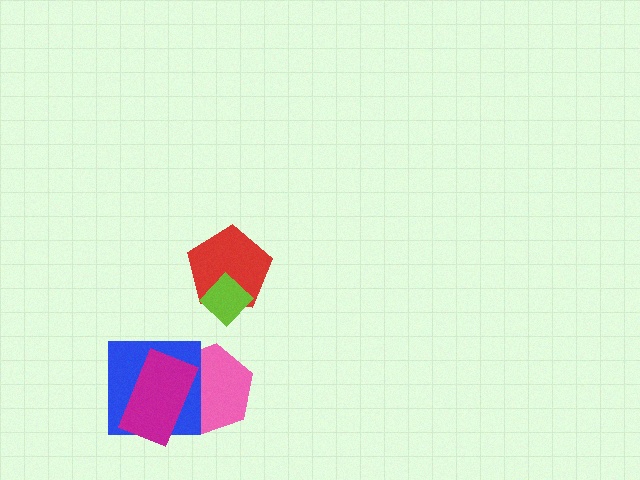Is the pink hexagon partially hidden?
Yes, it is partially covered by another shape.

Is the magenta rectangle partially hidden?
No, no other shape covers it.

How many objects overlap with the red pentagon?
1 object overlaps with the red pentagon.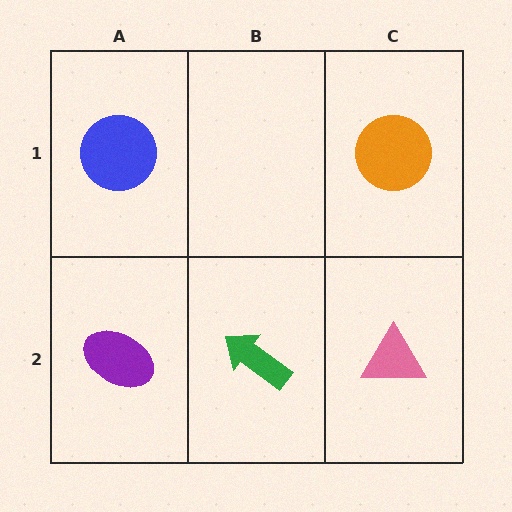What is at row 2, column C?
A pink triangle.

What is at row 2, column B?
A green arrow.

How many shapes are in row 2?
3 shapes.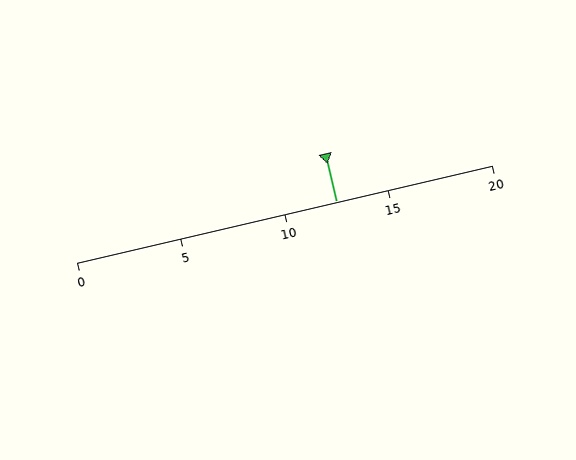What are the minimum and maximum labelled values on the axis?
The axis runs from 0 to 20.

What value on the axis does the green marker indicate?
The marker indicates approximately 12.5.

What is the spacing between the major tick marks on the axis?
The major ticks are spaced 5 apart.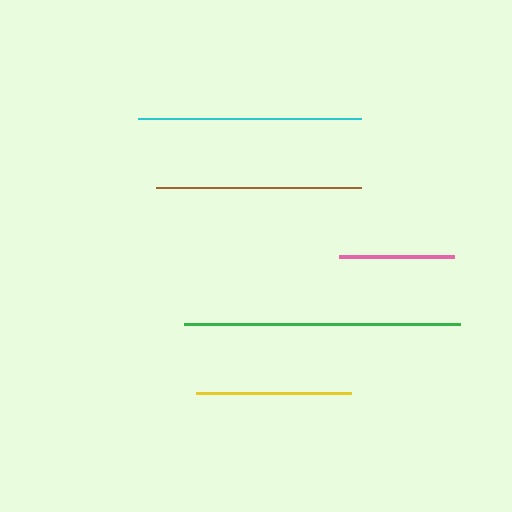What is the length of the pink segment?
The pink segment is approximately 115 pixels long.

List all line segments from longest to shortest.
From longest to shortest: green, cyan, brown, yellow, pink.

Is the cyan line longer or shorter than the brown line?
The cyan line is longer than the brown line.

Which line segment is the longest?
The green line is the longest at approximately 276 pixels.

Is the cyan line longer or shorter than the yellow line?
The cyan line is longer than the yellow line.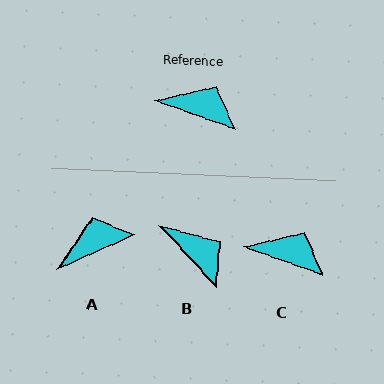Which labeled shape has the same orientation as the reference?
C.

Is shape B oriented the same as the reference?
No, it is off by about 28 degrees.